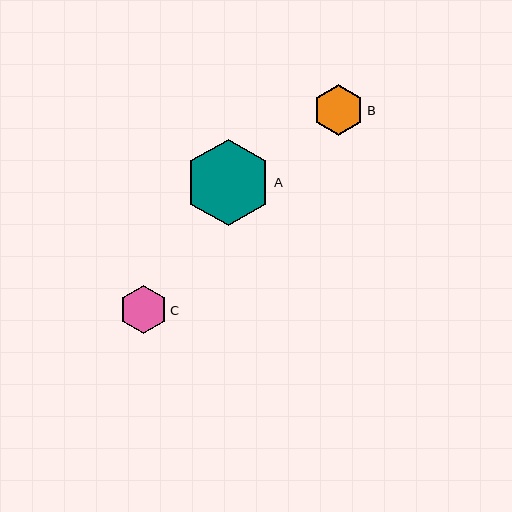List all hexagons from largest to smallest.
From largest to smallest: A, B, C.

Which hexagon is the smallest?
Hexagon C is the smallest with a size of approximately 48 pixels.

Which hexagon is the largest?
Hexagon A is the largest with a size of approximately 87 pixels.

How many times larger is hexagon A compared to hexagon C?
Hexagon A is approximately 1.8 times the size of hexagon C.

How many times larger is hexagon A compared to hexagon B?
Hexagon A is approximately 1.7 times the size of hexagon B.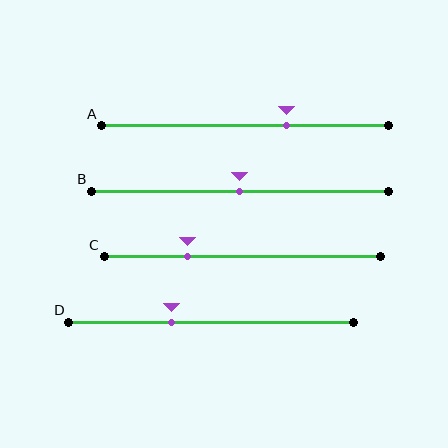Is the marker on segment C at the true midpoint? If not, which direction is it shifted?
No, the marker on segment C is shifted to the left by about 20% of the segment length.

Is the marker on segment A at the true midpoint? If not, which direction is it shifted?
No, the marker on segment A is shifted to the right by about 15% of the segment length.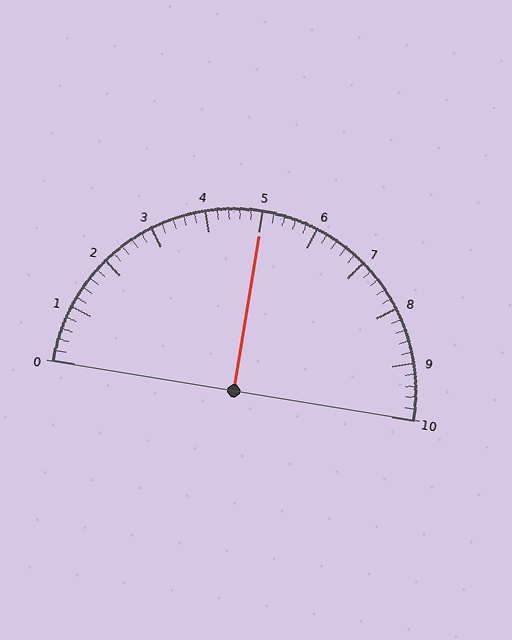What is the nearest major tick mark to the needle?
The nearest major tick mark is 5.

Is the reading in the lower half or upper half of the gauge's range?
The reading is in the upper half of the range (0 to 10).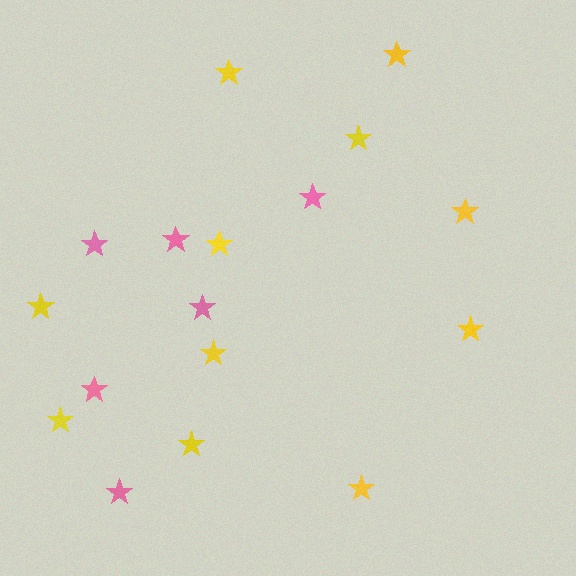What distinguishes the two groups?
There are 2 groups: one group of yellow stars (11) and one group of pink stars (6).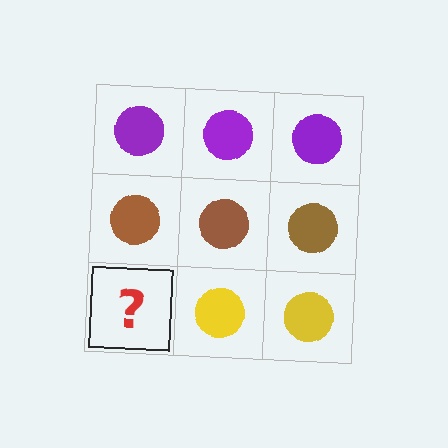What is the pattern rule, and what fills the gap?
The rule is that each row has a consistent color. The gap should be filled with a yellow circle.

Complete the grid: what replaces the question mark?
The question mark should be replaced with a yellow circle.